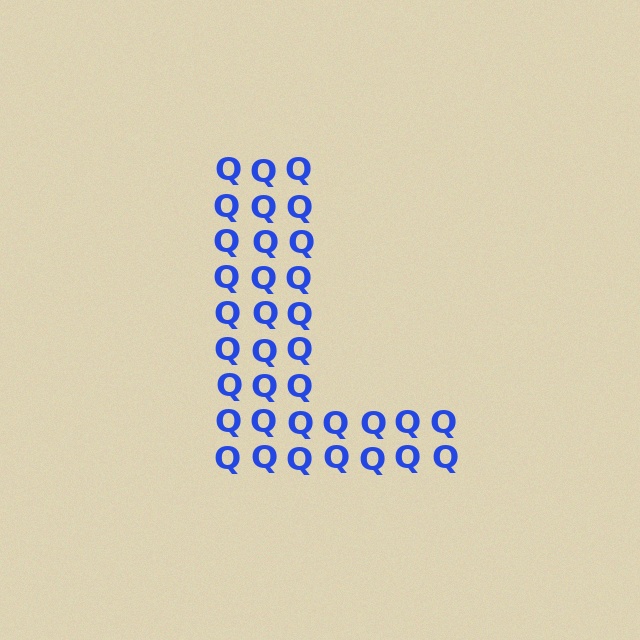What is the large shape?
The large shape is the letter L.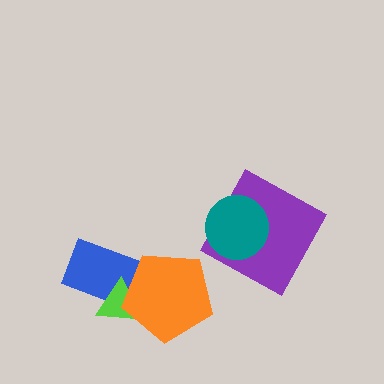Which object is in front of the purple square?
The teal circle is in front of the purple square.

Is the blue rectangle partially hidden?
Yes, it is partially covered by another shape.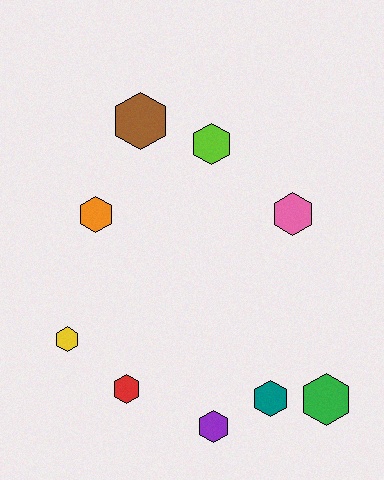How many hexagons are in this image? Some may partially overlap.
There are 9 hexagons.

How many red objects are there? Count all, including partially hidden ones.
There is 1 red object.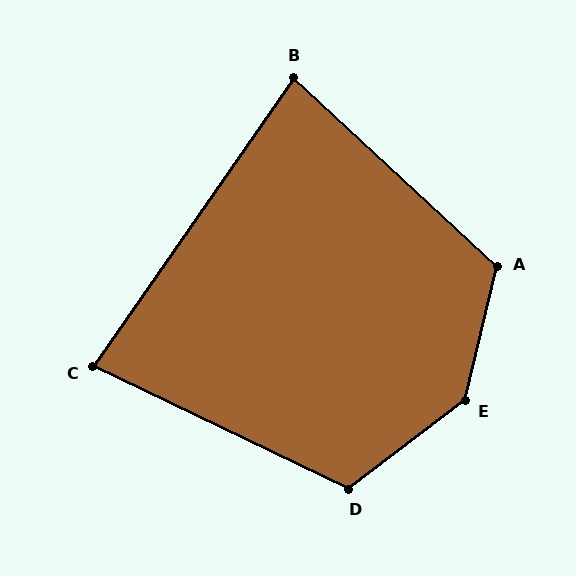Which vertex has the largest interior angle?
E, at approximately 140 degrees.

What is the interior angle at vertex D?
Approximately 117 degrees (obtuse).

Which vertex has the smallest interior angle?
C, at approximately 81 degrees.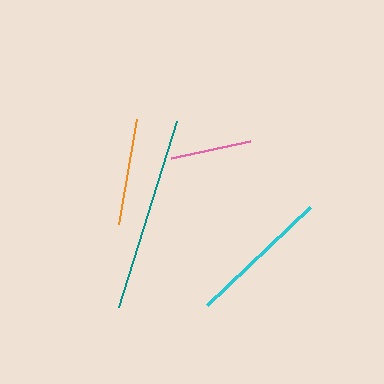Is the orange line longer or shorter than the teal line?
The teal line is longer than the orange line.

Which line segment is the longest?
The teal line is the longest at approximately 195 pixels.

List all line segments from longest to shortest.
From longest to shortest: teal, cyan, orange, pink.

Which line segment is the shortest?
The pink line is the shortest at approximately 81 pixels.